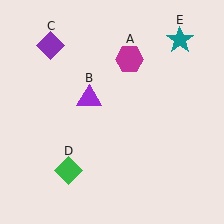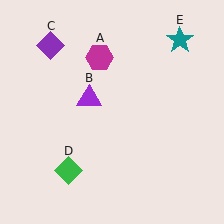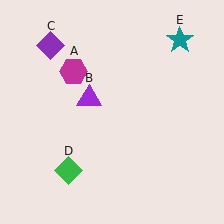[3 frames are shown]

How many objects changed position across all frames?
1 object changed position: magenta hexagon (object A).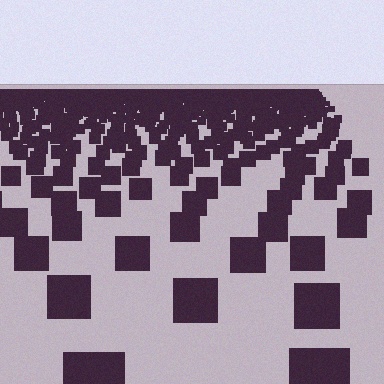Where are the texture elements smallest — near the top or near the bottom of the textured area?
Near the top.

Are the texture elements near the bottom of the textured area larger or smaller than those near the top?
Larger. Near the bottom, elements are closer to the viewer and appear at a bigger on-screen size.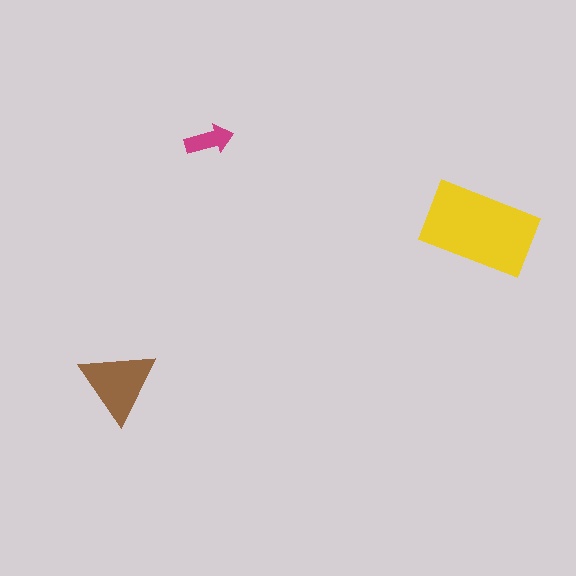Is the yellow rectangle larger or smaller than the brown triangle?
Larger.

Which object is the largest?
The yellow rectangle.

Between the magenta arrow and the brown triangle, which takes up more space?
The brown triangle.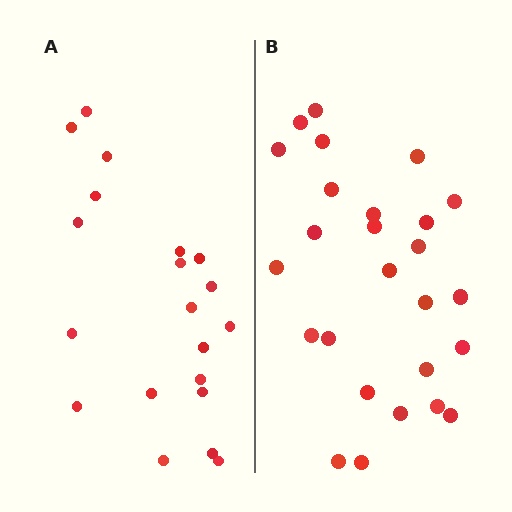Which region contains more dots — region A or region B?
Region B (the right region) has more dots.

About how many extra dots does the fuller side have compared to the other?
Region B has about 6 more dots than region A.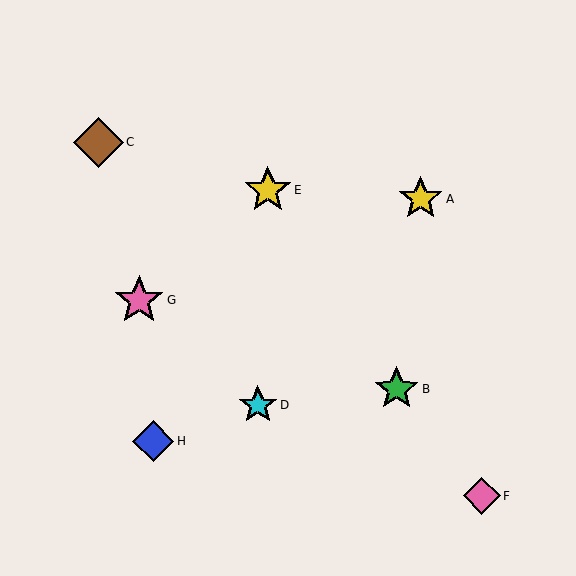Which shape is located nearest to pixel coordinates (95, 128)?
The brown diamond (labeled C) at (98, 142) is nearest to that location.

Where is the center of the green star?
The center of the green star is at (397, 389).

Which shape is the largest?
The brown diamond (labeled C) is the largest.